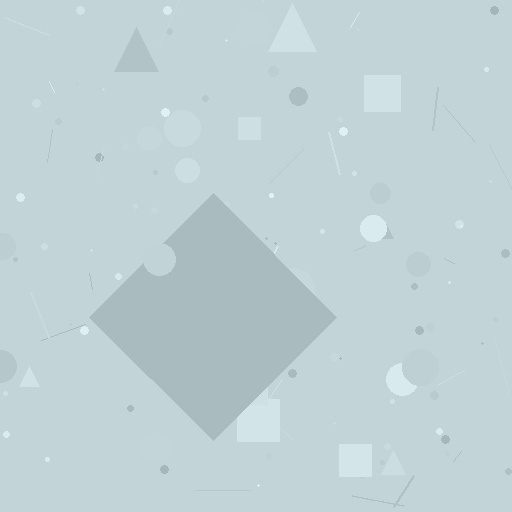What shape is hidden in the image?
A diamond is hidden in the image.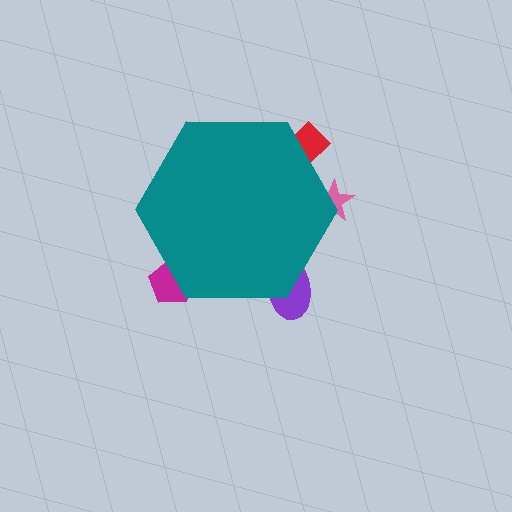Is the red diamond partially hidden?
Yes, the red diamond is partially hidden behind the teal hexagon.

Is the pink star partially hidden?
Yes, the pink star is partially hidden behind the teal hexagon.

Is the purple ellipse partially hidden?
Yes, the purple ellipse is partially hidden behind the teal hexagon.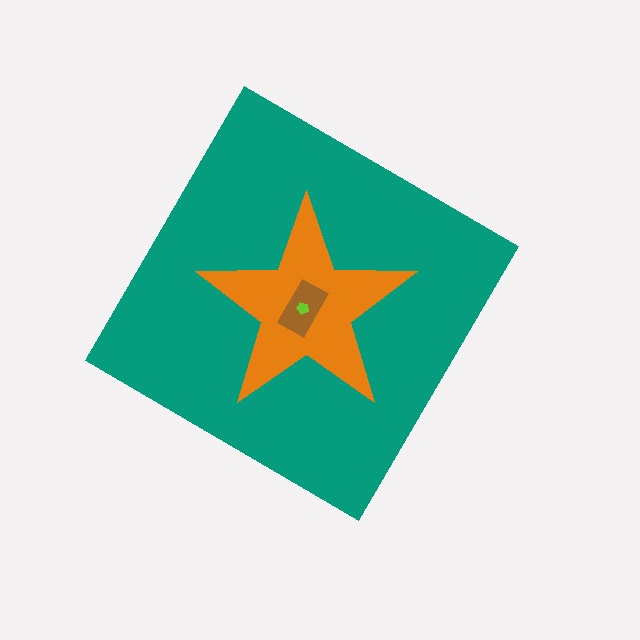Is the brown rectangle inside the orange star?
Yes.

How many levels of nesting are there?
4.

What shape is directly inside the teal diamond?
The orange star.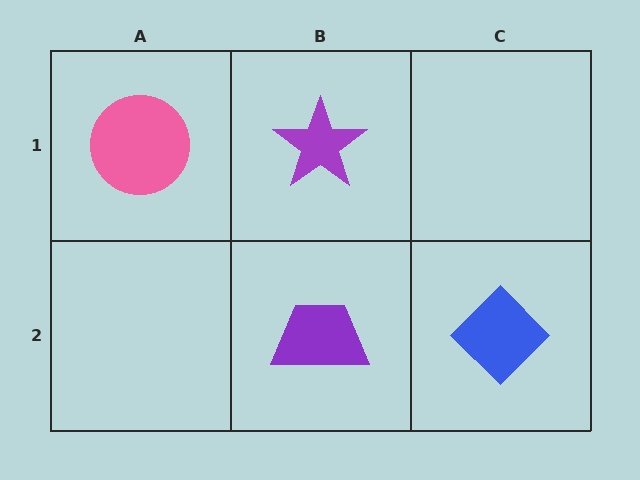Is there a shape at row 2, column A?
No, that cell is empty.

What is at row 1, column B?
A purple star.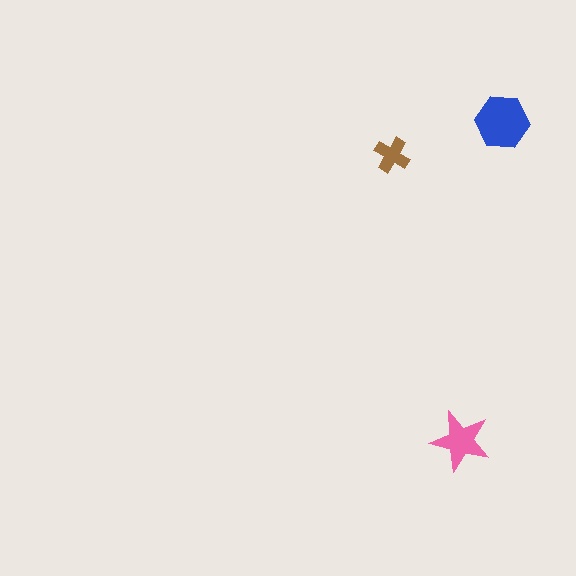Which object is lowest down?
The pink star is bottommost.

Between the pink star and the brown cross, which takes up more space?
The pink star.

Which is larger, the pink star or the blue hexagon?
The blue hexagon.